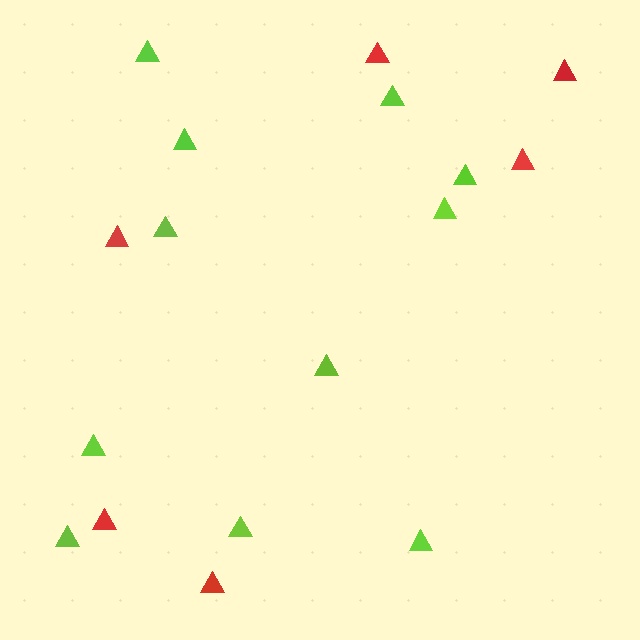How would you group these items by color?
There are 2 groups: one group of red triangles (6) and one group of lime triangles (11).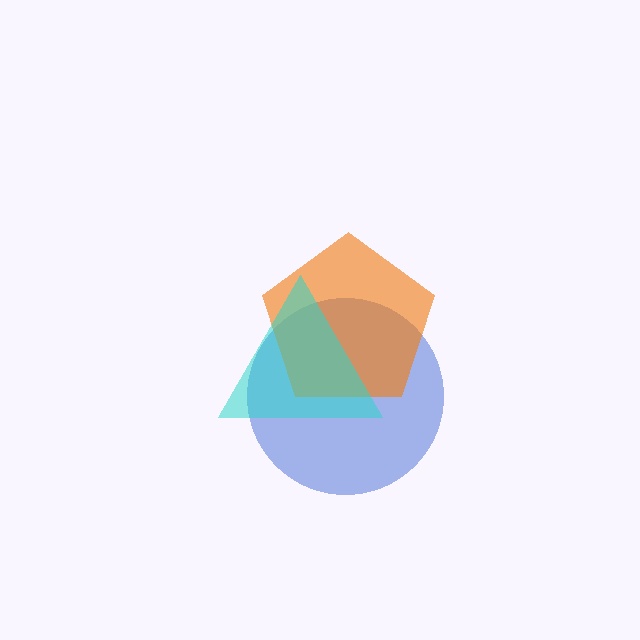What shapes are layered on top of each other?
The layered shapes are: a blue circle, an orange pentagon, a cyan triangle.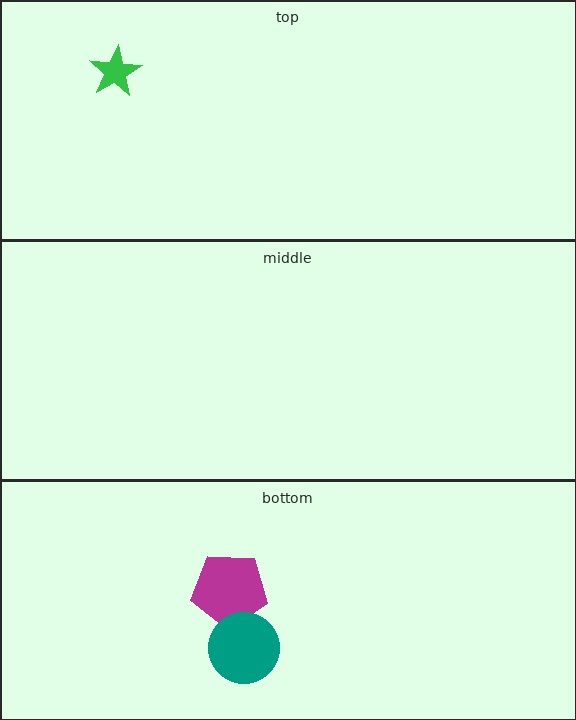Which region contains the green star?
The top region.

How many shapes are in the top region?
1.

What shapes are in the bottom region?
The magenta pentagon, the teal circle.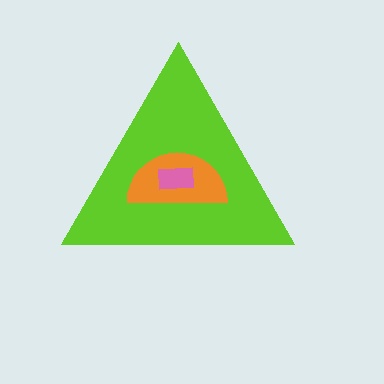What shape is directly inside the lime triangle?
The orange semicircle.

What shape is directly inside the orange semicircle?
The pink rectangle.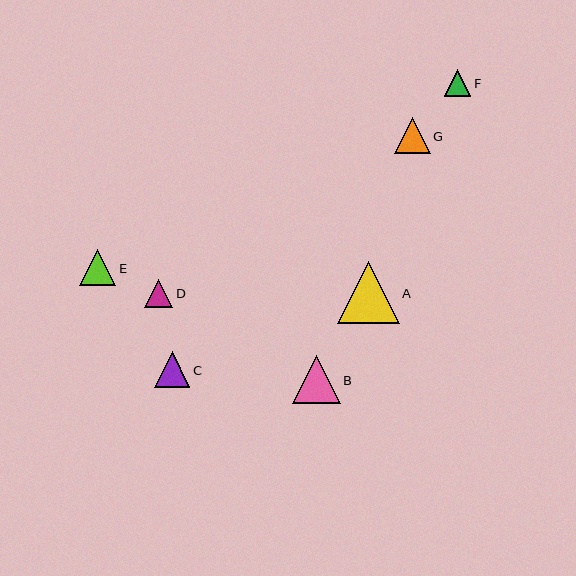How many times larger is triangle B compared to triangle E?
Triangle B is approximately 1.3 times the size of triangle E.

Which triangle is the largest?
Triangle A is the largest with a size of approximately 62 pixels.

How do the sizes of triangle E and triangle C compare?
Triangle E and triangle C are approximately the same size.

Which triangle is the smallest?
Triangle F is the smallest with a size of approximately 27 pixels.